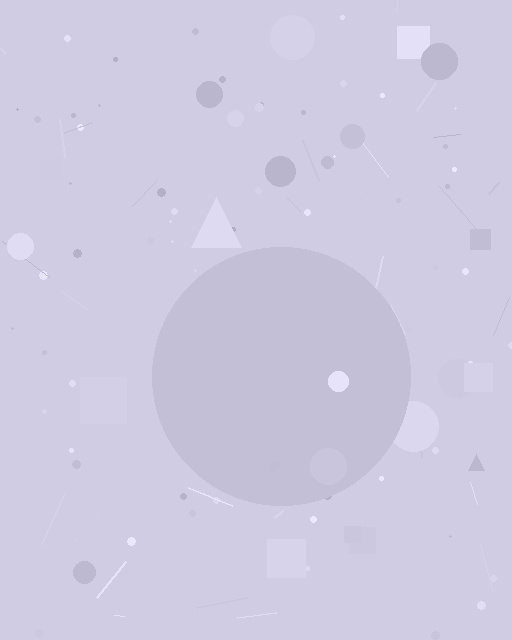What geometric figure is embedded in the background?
A circle is embedded in the background.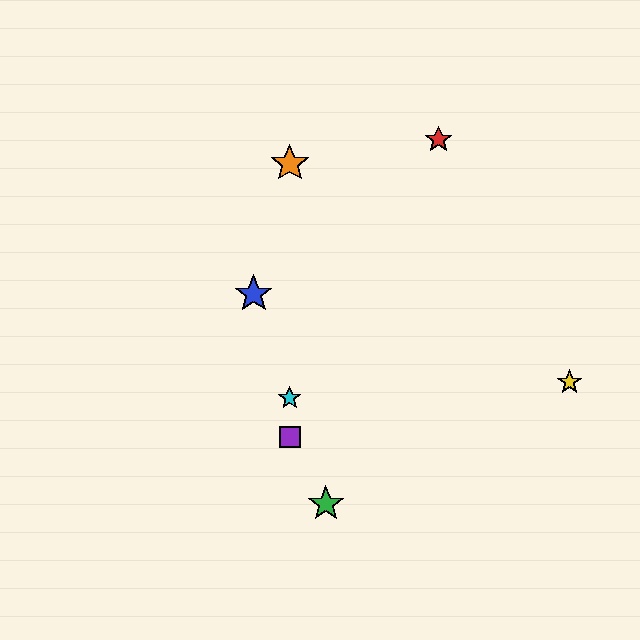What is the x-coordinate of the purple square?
The purple square is at x≈290.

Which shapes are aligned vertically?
The purple square, the orange star, the cyan star are aligned vertically.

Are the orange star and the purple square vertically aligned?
Yes, both are at x≈290.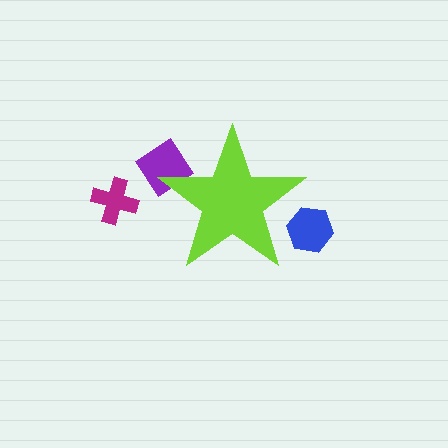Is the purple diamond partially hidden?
Yes, the purple diamond is partially hidden behind the lime star.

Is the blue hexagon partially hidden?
Yes, the blue hexagon is partially hidden behind the lime star.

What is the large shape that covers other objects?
A lime star.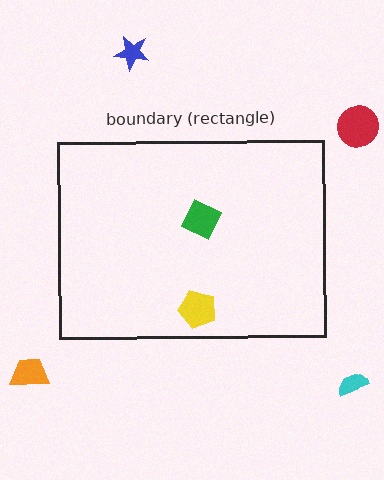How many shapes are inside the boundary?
2 inside, 4 outside.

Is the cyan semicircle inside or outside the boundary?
Outside.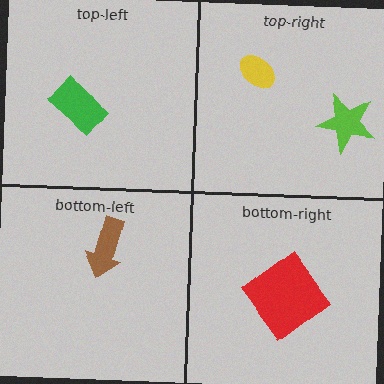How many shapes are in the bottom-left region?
1.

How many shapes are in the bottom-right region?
1.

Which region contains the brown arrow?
The bottom-left region.